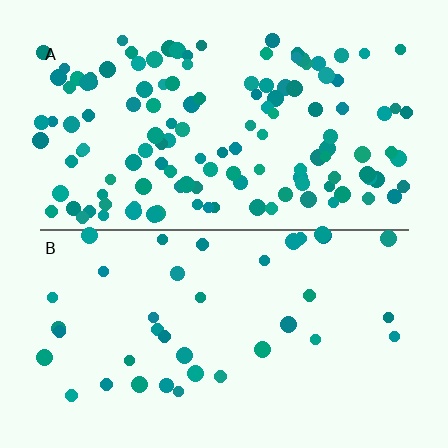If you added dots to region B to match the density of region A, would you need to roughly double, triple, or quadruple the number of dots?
Approximately triple.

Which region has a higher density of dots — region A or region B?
A (the top).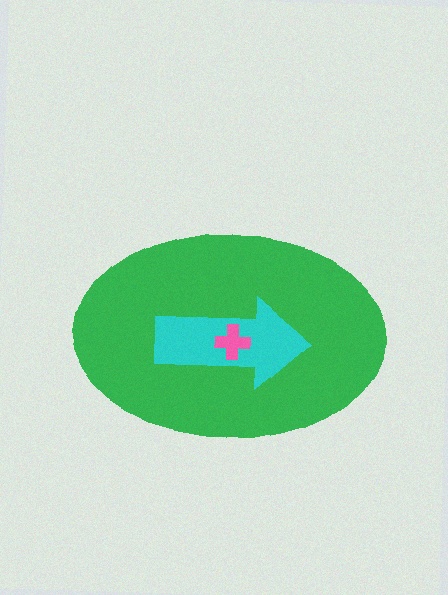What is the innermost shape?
The pink cross.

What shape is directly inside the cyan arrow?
The pink cross.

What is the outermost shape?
The green ellipse.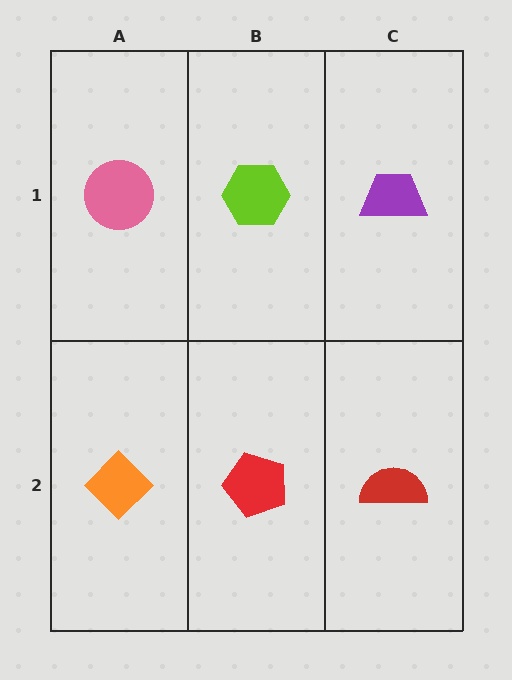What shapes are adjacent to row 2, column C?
A purple trapezoid (row 1, column C), a red pentagon (row 2, column B).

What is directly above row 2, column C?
A purple trapezoid.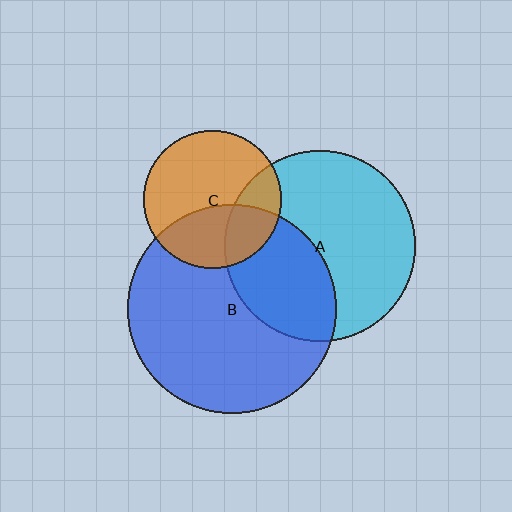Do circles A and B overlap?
Yes.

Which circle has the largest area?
Circle B (blue).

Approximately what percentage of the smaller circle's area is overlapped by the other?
Approximately 40%.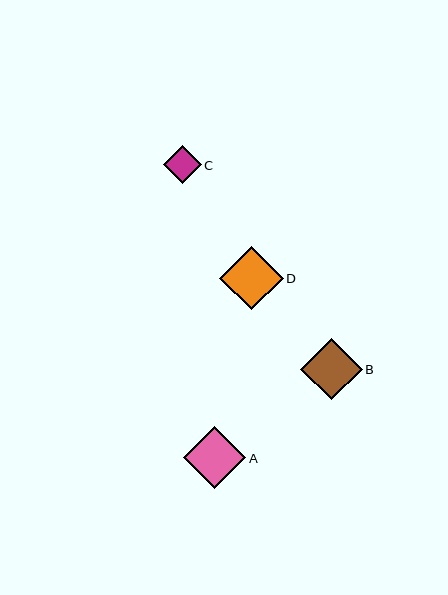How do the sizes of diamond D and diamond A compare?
Diamond D and diamond A are approximately the same size.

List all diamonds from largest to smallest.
From largest to smallest: D, A, B, C.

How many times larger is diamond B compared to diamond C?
Diamond B is approximately 1.6 times the size of diamond C.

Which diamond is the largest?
Diamond D is the largest with a size of approximately 64 pixels.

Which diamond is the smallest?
Diamond C is the smallest with a size of approximately 38 pixels.